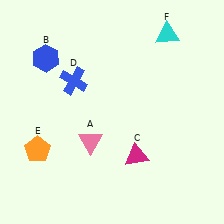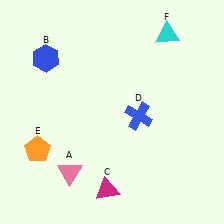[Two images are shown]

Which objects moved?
The objects that moved are: the pink triangle (A), the magenta triangle (C), the blue cross (D).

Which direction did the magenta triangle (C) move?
The magenta triangle (C) moved down.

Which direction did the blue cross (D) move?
The blue cross (D) moved right.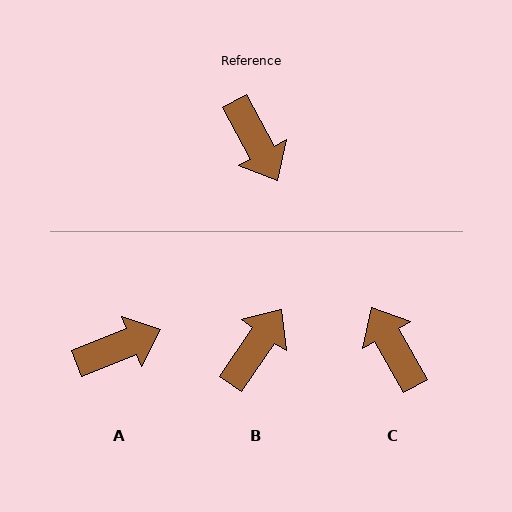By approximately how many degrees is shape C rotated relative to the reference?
Approximately 179 degrees clockwise.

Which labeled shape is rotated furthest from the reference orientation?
C, about 179 degrees away.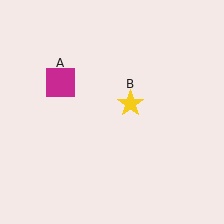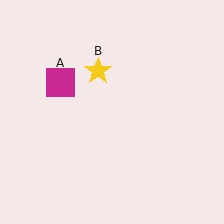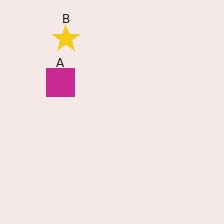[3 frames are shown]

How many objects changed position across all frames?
1 object changed position: yellow star (object B).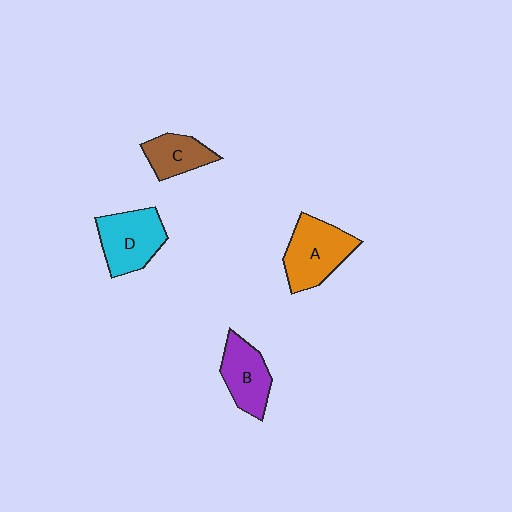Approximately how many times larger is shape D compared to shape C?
Approximately 1.5 times.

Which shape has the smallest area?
Shape C (brown).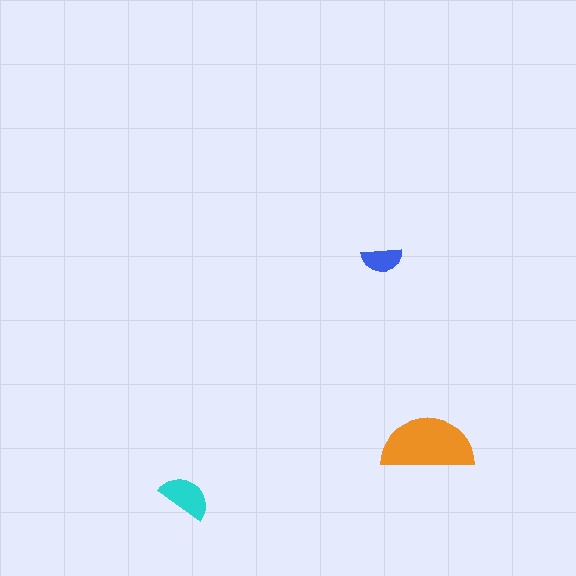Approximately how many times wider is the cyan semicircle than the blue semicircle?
About 1.5 times wider.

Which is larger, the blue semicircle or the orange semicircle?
The orange one.